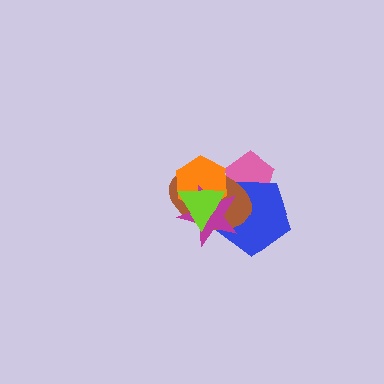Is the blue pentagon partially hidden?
Yes, it is partially covered by another shape.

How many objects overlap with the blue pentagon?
5 objects overlap with the blue pentagon.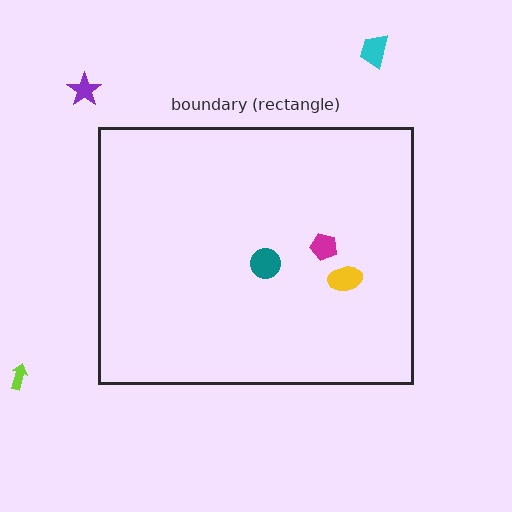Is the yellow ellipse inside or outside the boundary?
Inside.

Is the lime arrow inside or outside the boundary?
Outside.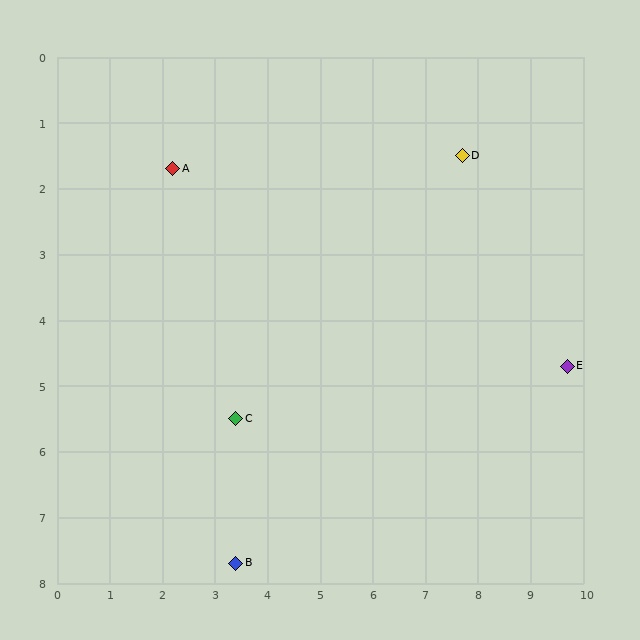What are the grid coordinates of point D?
Point D is at approximately (7.7, 1.5).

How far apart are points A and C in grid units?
Points A and C are about 4.0 grid units apart.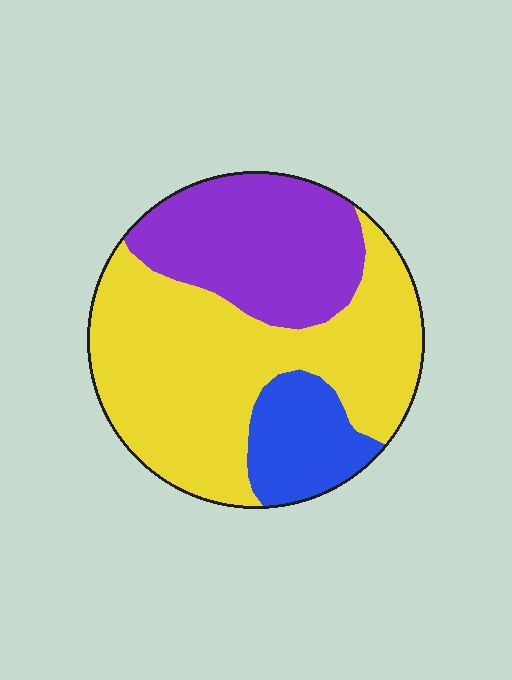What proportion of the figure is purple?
Purple covers roughly 30% of the figure.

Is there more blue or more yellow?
Yellow.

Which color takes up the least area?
Blue, at roughly 15%.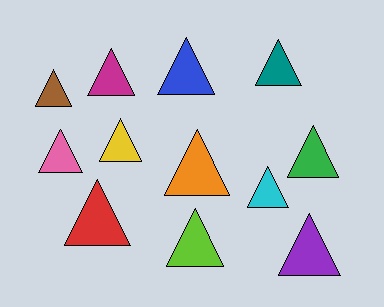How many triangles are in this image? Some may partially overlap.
There are 12 triangles.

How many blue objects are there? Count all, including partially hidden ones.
There is 1 blue object.